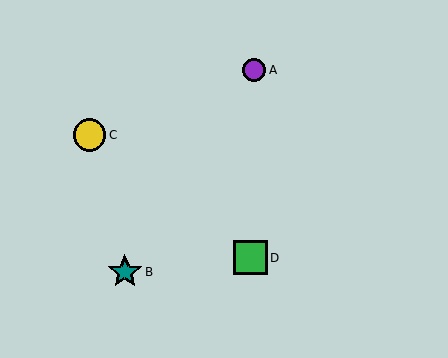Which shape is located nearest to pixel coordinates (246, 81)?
The purple circle (labeled A) at (254, 70) is nearest to that location.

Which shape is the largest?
The teal star (labeled B) is the largest.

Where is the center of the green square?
The center of the green square is at (250, 258).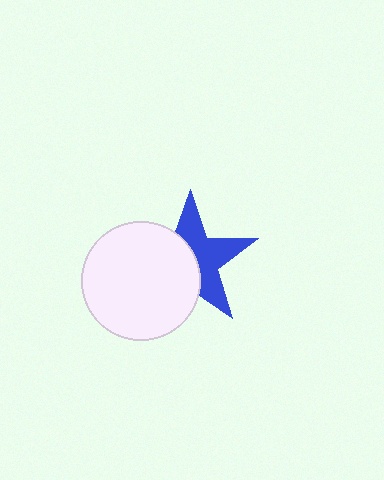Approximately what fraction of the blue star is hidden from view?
Roughly 49% of the blue star is hidden behind the white circle.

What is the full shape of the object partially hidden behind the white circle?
The partially hidden object is a blue star.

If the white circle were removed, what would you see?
You would see the complete blue star.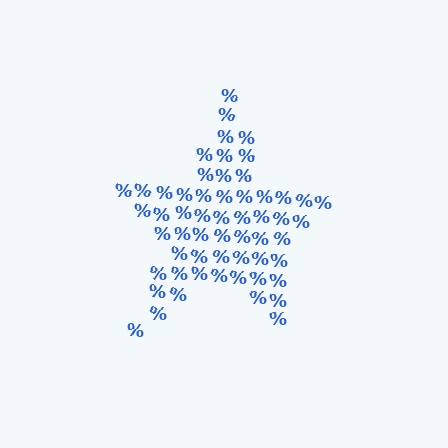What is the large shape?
The large shape is a star.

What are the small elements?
The small elements are percent signs.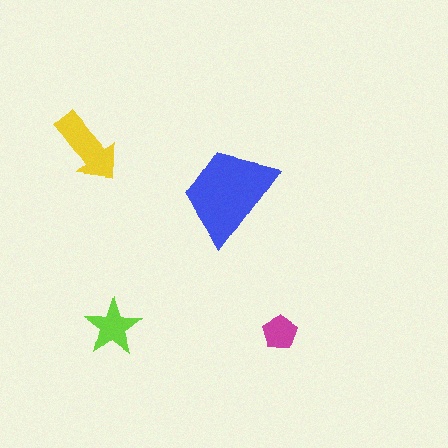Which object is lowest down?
The lime star is bottommost.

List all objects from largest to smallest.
The blue trapezoid, the yellow arrow, the lime star, the magenta pentagon.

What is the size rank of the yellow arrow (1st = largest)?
2nd.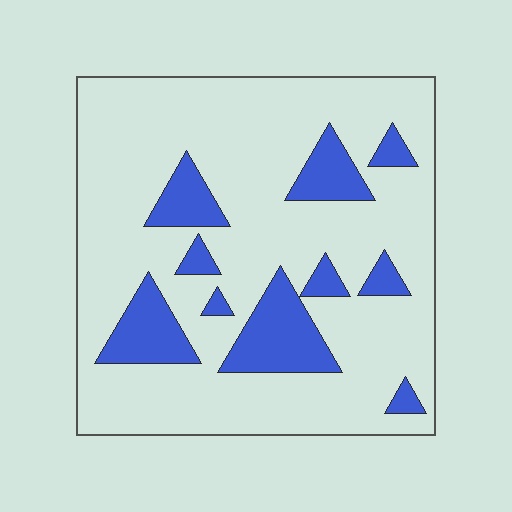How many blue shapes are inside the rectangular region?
10.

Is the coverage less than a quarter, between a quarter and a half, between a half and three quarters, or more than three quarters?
Less than a quarter.